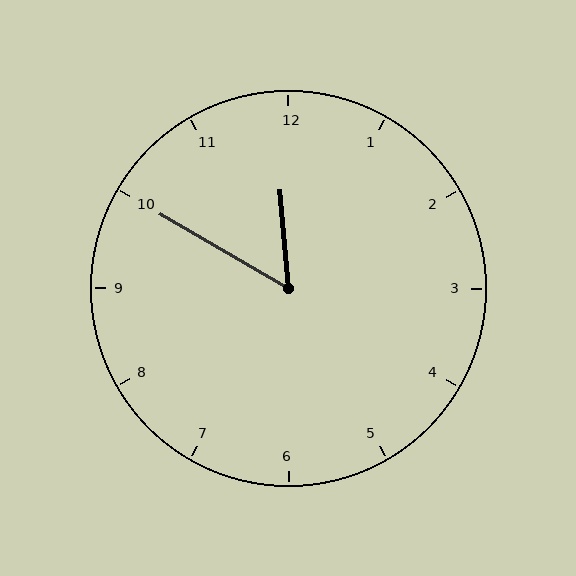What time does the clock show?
11:50.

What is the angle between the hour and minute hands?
Approximately 55 degrees.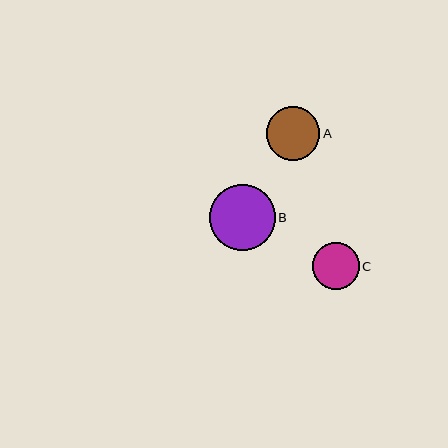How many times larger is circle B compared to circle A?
Circle B is approximately 1.2 times the size of circle A.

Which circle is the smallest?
Circle C is the smallest with a size of approximately 47 pixels.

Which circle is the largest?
Circle B is the largest with a size of approximately 66 pixels.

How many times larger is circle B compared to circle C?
Circle B is approximately 1.4 times the size of circle C.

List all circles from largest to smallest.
From largest to smallest: B, A, C.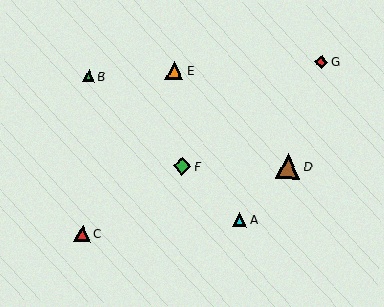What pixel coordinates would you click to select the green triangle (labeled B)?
Click at (89, 76) to select the green triangle B.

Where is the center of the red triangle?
The center of the red triangle is at (82, 234).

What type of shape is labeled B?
Shape B is a green triangle.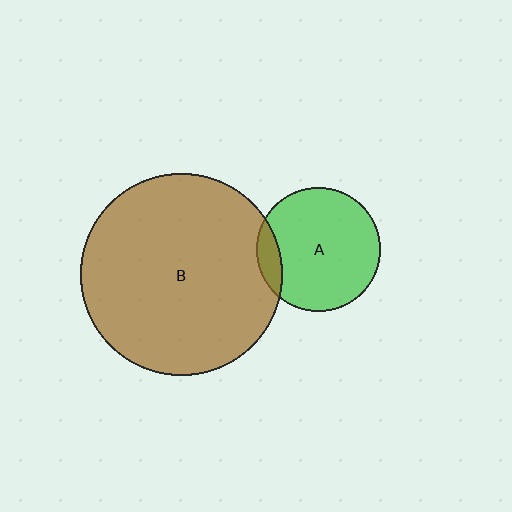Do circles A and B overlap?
Yes.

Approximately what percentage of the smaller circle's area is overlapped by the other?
Approximately 10%.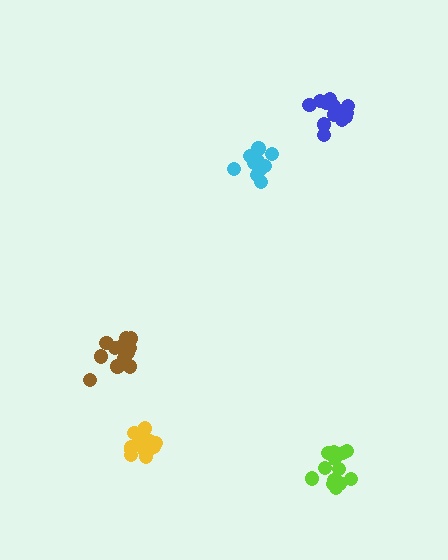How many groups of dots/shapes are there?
There are 5 groups.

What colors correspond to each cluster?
The clusters are colored: brown, blue, lime, cyan, yellow.